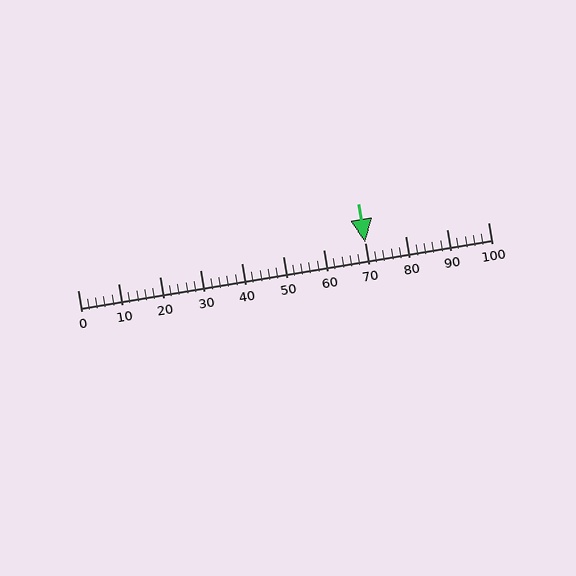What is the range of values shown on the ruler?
The ruler shows values from 0 to 100.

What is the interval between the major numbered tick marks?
The major tick marks are spaced 10 units apart.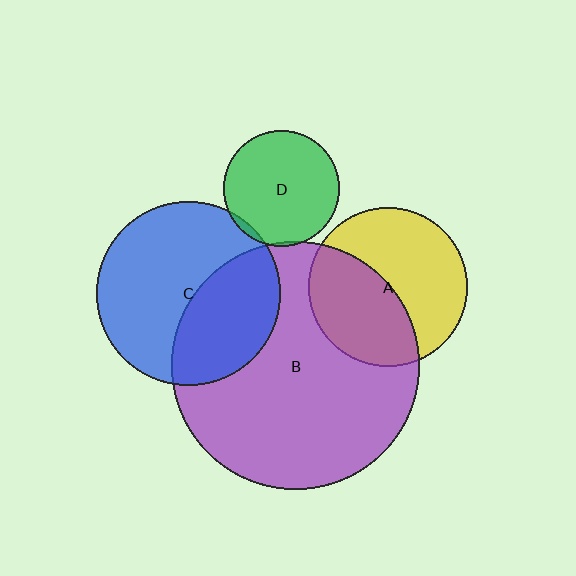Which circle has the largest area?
Circle B (purple).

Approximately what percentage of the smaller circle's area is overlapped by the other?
Approximately 45%.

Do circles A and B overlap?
Yes.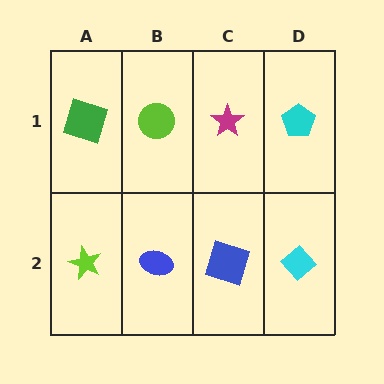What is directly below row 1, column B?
A blue ellipse.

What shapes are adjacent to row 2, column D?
A cyan pentagon (row 1, column D), a blue square (row 2, column C).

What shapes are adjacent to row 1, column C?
A blue square (row 2, column C), a lime circle (row 1, column B), a cyan pentagon (row 1, column D).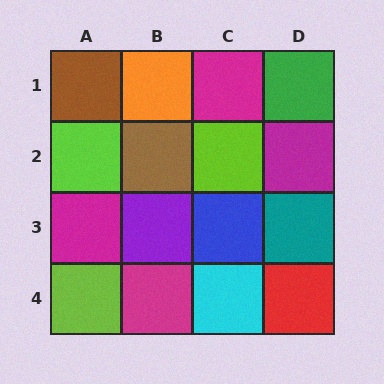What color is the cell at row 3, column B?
Purple.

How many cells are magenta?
4 cells are magenta.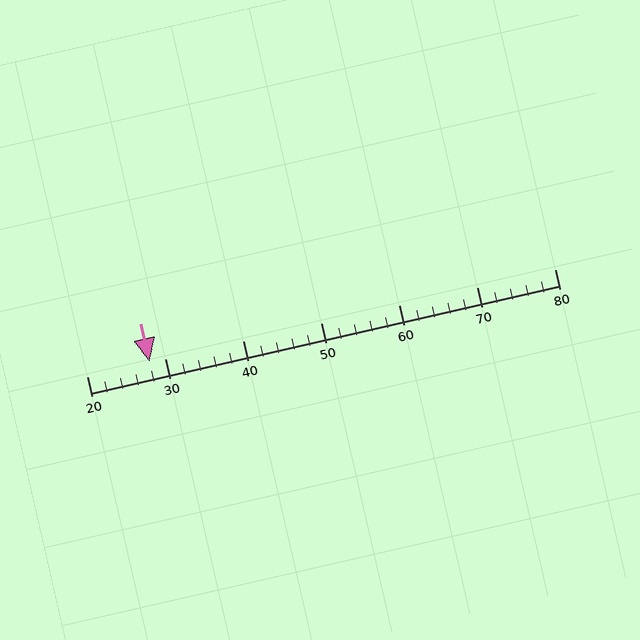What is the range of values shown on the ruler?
The ruler shows values from 20 to 80.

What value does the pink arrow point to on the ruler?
The pink arrow points to approximately 28.